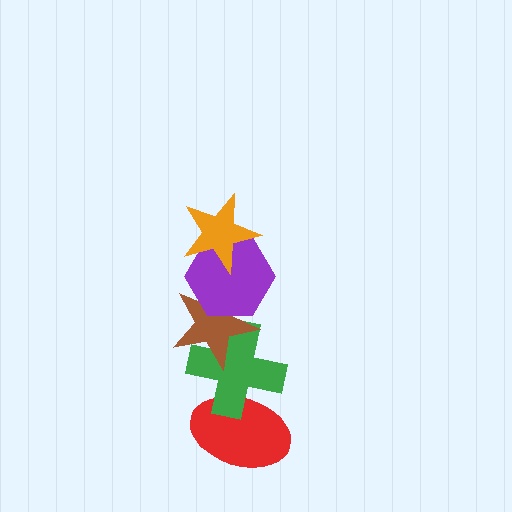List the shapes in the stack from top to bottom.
From top to bottom: the orange star, the purple hexagon, the brown star, the green cross, the red ellipse.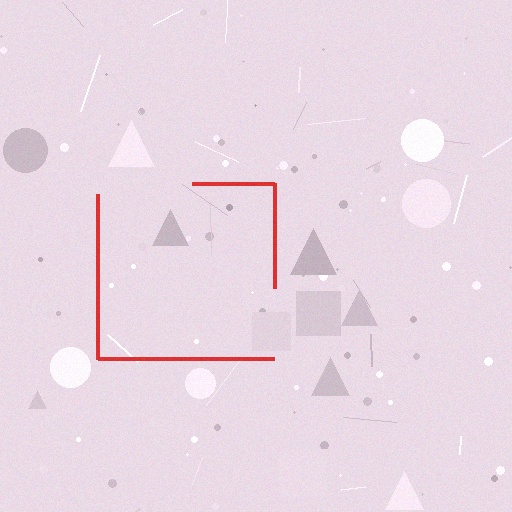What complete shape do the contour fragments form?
The contour fragments form a square.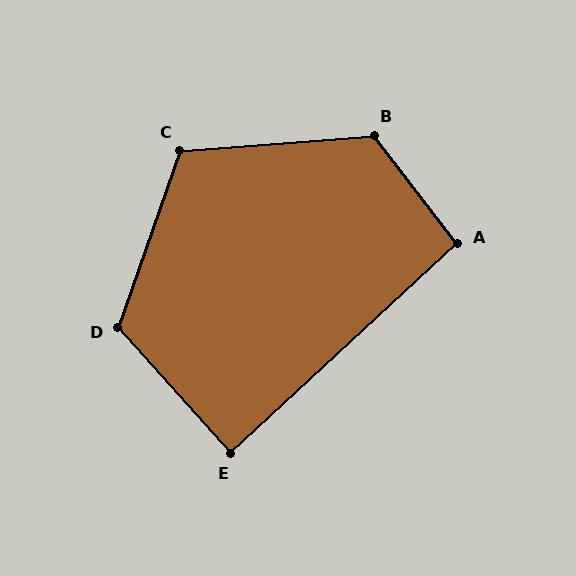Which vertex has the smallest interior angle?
E, at approximately 89 degrees.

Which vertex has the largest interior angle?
B, at approximately 123 degrees.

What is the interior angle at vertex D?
Approximately 119 degrees (obtuse).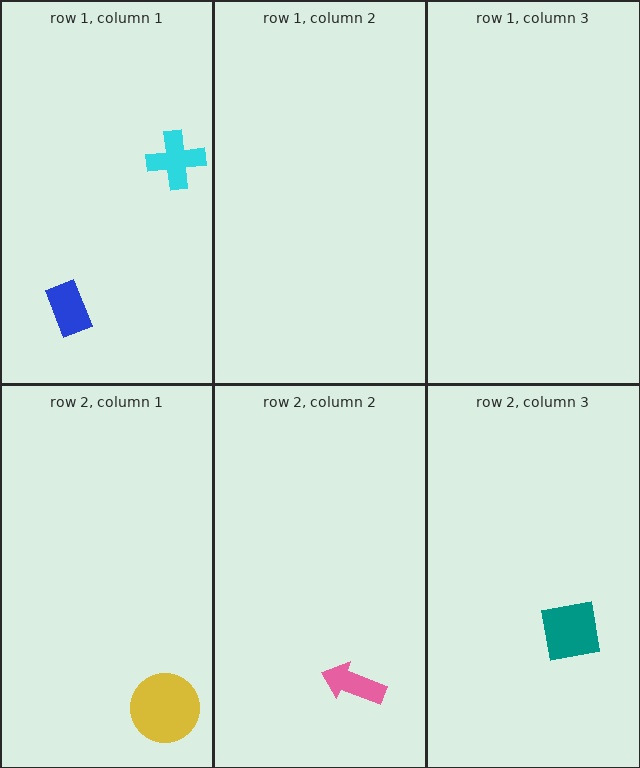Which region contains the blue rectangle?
The row 1, column 1 region.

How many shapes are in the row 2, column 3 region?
1.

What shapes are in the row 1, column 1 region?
The blue rectangle, the cyan cross.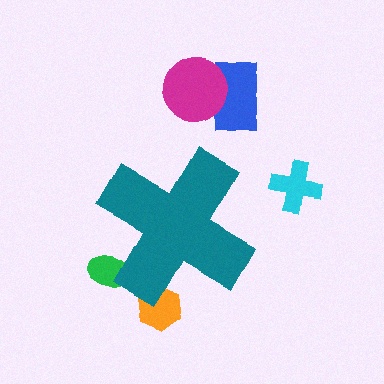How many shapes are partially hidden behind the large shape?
2 shapes are partially hidden.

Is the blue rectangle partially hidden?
No, the blue rectangle is fully visible.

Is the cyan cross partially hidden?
No, the cyan cross is fully visible.